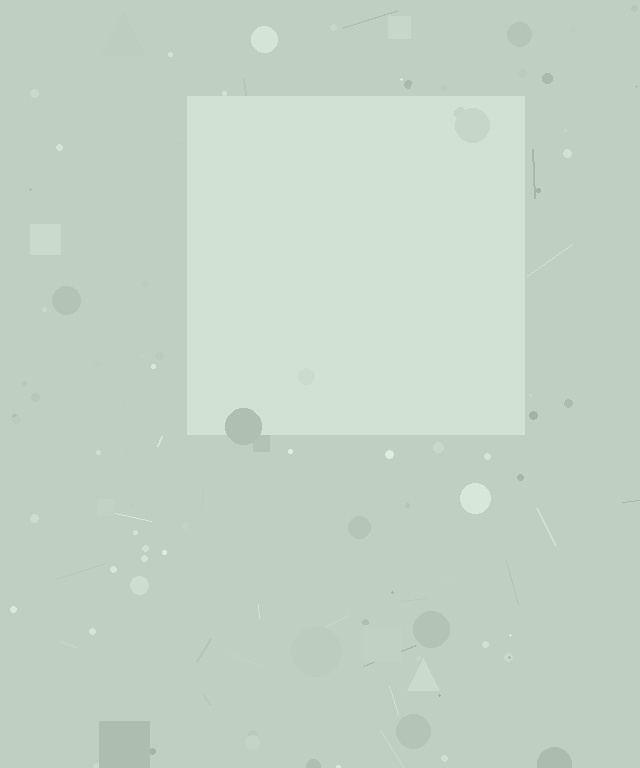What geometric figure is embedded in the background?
A square is embedded in the background.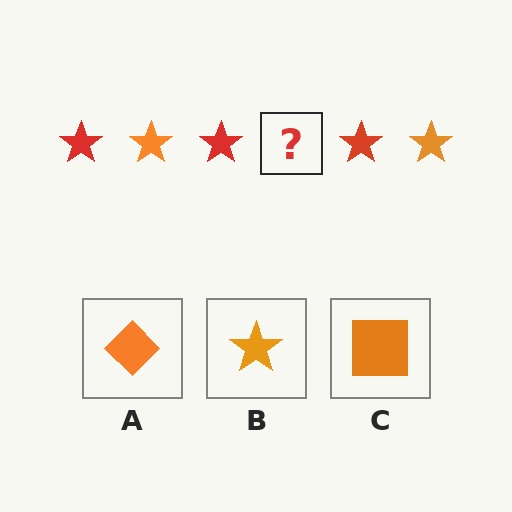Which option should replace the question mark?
Option B.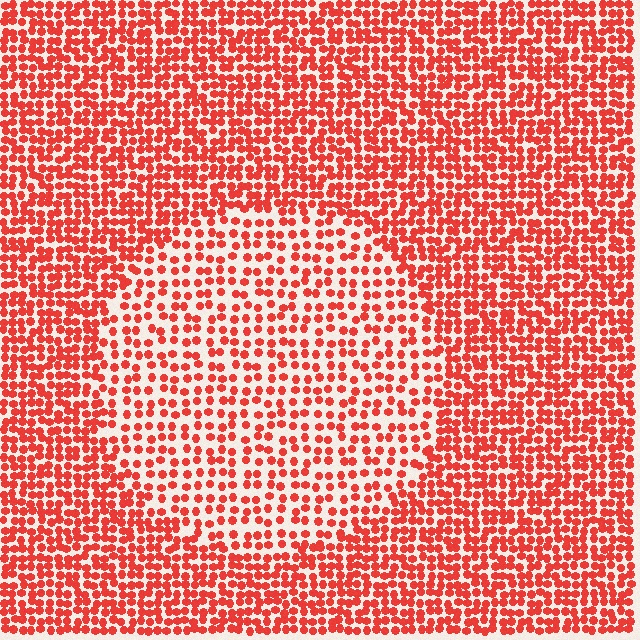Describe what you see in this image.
The image contains small red elements arranged at two different densities. A circle-shaped region is visible where the elements are less densely packed than the surrounding area.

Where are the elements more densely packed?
The elements are more densely packed outside the circle boundary.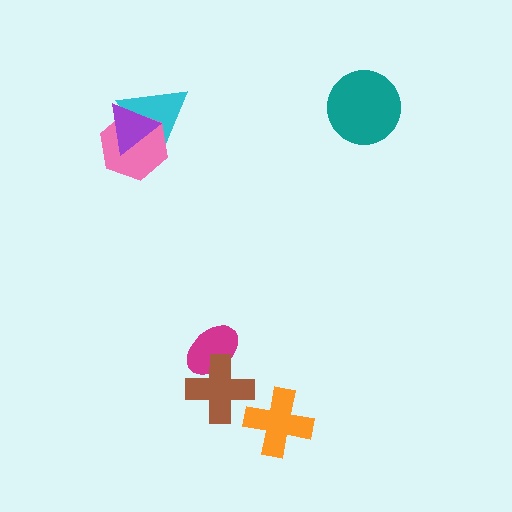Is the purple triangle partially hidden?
No, no other shape covers it.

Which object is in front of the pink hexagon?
The purple triangle is in front of the pink hexagon.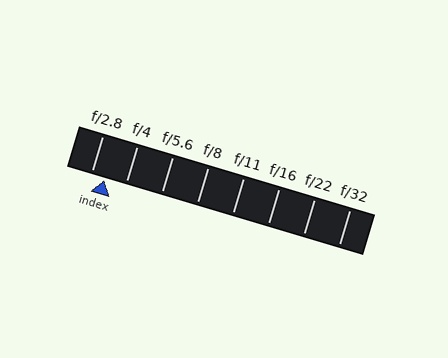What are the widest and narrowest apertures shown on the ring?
The widest aperture shown is f/2.8 and the narrowest is f/32.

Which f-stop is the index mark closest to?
The index mark is closest to f/2.8.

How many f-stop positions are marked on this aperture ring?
There are 8 f-stop positions marked.